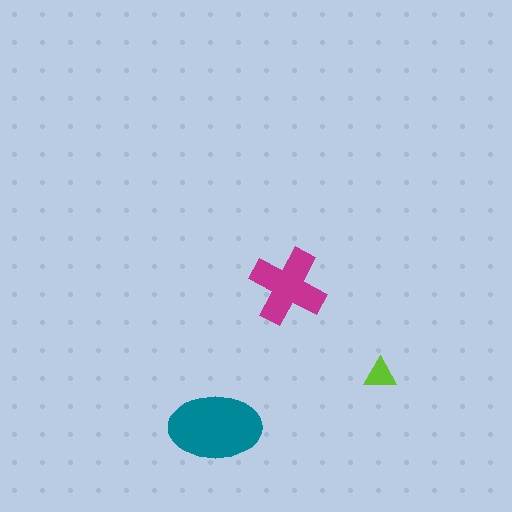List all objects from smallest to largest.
The lime triangle, the magenta cross, the teal ellipse.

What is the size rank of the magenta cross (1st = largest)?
2nd.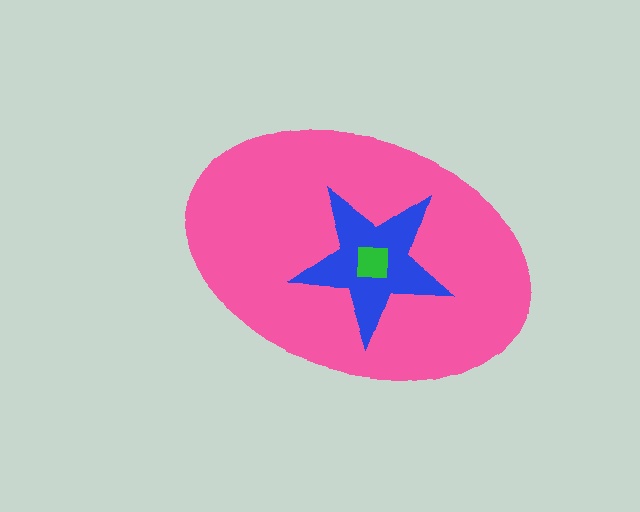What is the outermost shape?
The pink ellipse.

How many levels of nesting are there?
3.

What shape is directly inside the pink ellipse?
The blue star.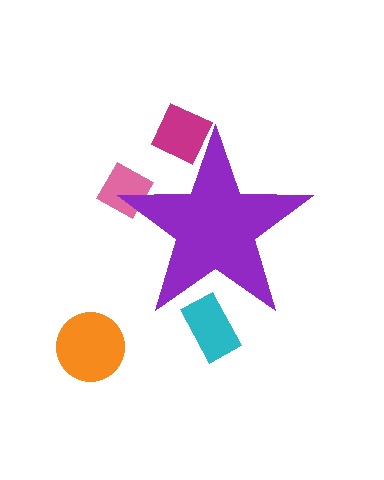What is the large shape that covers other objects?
A purple star.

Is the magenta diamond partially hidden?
Yes, the magenta diamond is partially hidden behind the purple star.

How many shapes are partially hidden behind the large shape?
3 shapes are partially hidden.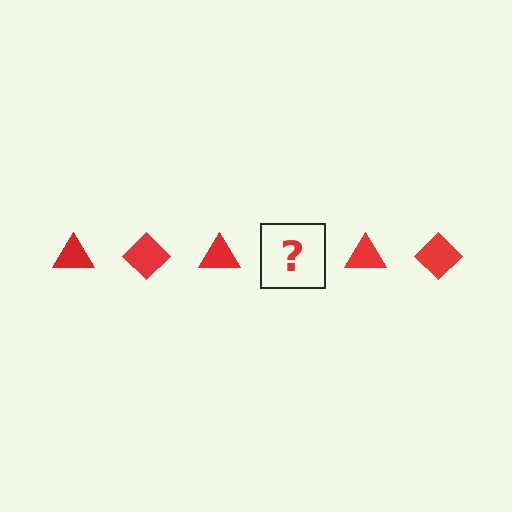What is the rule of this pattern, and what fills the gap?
The rule is that the pattern cycles through triangle, diamond shapes in red. The gap should be filled with a red diamond.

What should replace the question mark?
The question mark should be replaced with a red diamond.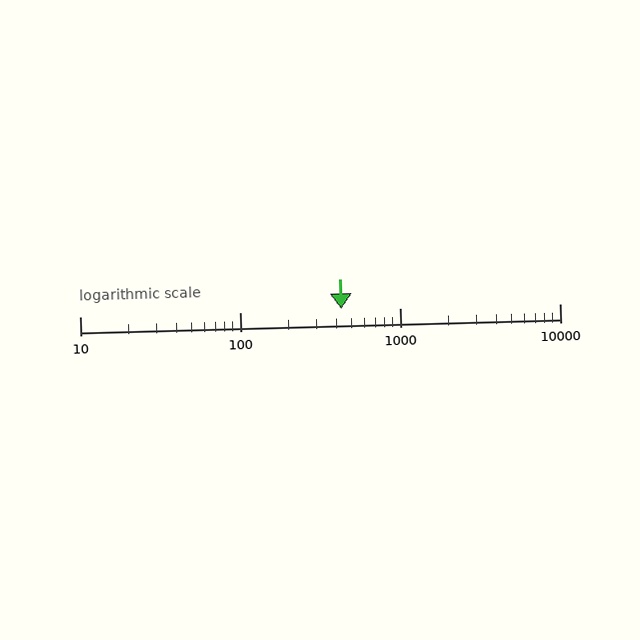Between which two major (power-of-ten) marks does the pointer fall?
The pointer is between 100 and 1000.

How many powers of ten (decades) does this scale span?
The scale spans 3 decades, from 10 to 10000.